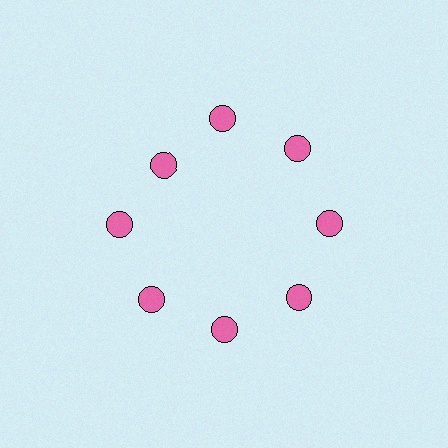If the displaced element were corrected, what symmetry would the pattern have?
It would have 8-fold rotational symmetry — the pattern would map onto itself every 45 degrees.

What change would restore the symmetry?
The symmetry would be restored by moving it outward, back onto the ring so that all 8 circles sit at equal angles and equal distance from the center.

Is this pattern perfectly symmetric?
No. The 8 pink circles are arranged in a ring, but one element near the 10 o'clock position is pulled inward toward the center, breaking the 8-fold rotational symmetry.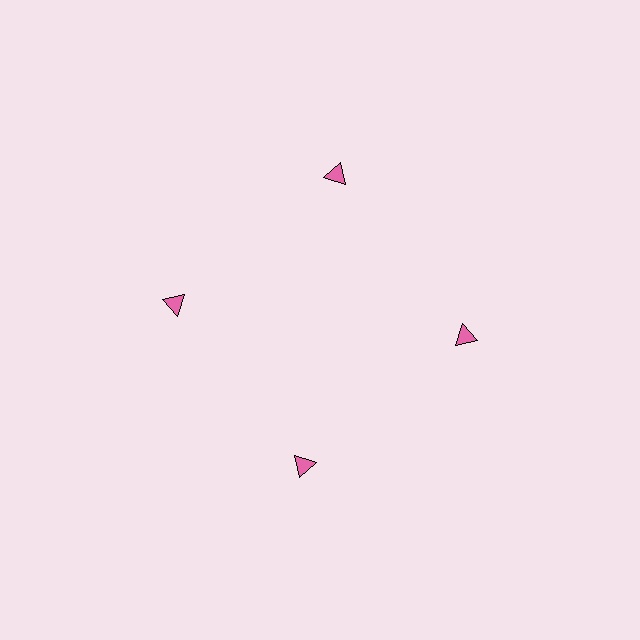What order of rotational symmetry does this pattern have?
This pattern has 4-fold rotational symmetry.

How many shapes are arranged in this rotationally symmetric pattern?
There are 4 shapes, arranged in 4 groups of 1.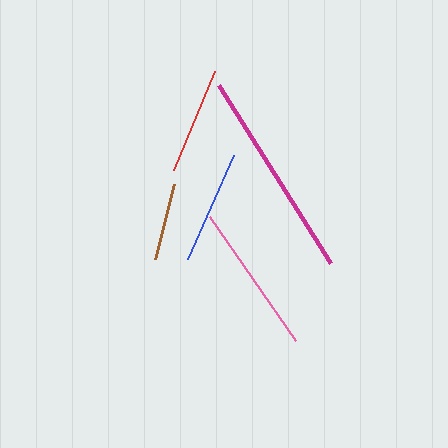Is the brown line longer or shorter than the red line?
The red line is longer than the brown line.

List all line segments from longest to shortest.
From longest to shortest: magenta, pink, blue, red, brown.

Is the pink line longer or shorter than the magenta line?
The magenta line is longer than the pink line.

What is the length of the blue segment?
The blue segment is approximately 114 pixels long.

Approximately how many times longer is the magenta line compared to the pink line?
The magenta line is approximately 1.4 times the length of the pink line.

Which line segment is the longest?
The magenta line is the longest at approximately 211 pixels.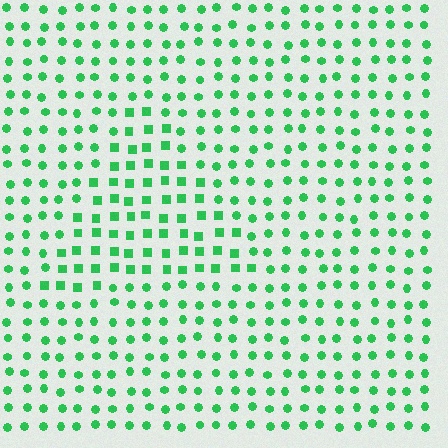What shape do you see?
I see a triangle.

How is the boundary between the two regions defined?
The boundary is defined by a change in element shape: squares inside vs. circles outside. All elements share the same color and spacing.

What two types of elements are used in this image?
The image uses squares inside the triangle region and circles outside it.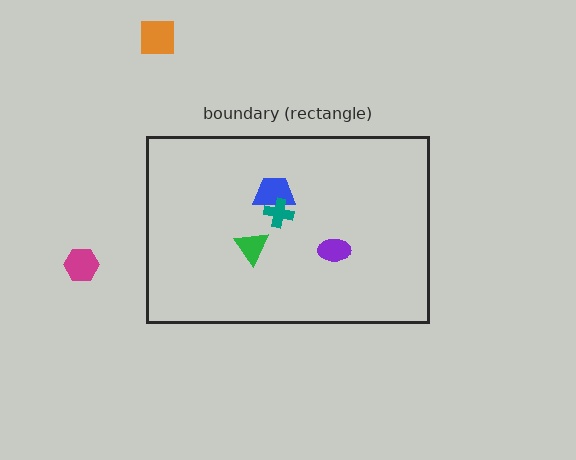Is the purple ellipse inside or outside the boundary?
Inside.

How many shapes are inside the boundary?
4 inside, 2 outside.